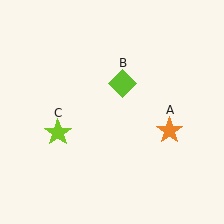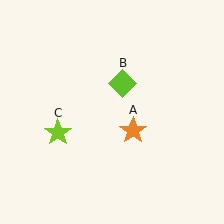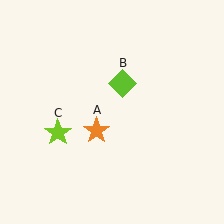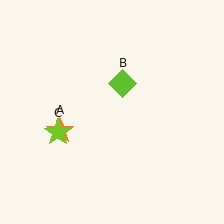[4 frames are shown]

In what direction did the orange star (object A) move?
The orange star (object A) moved left.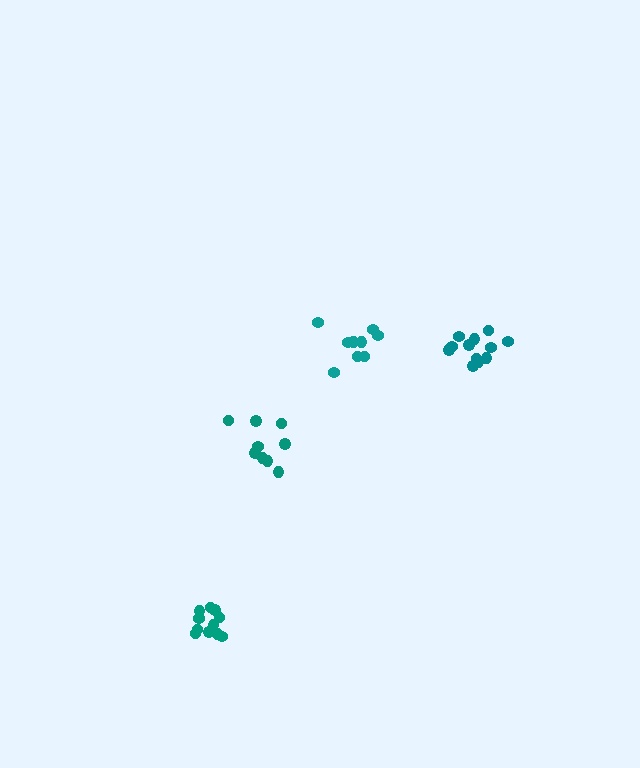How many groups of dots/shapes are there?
There are 4 groups.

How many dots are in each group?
Group 1: 9 dots, Group 2: 9 dots, Group 3: 12 dots, Group 4: 11 dots (41 total).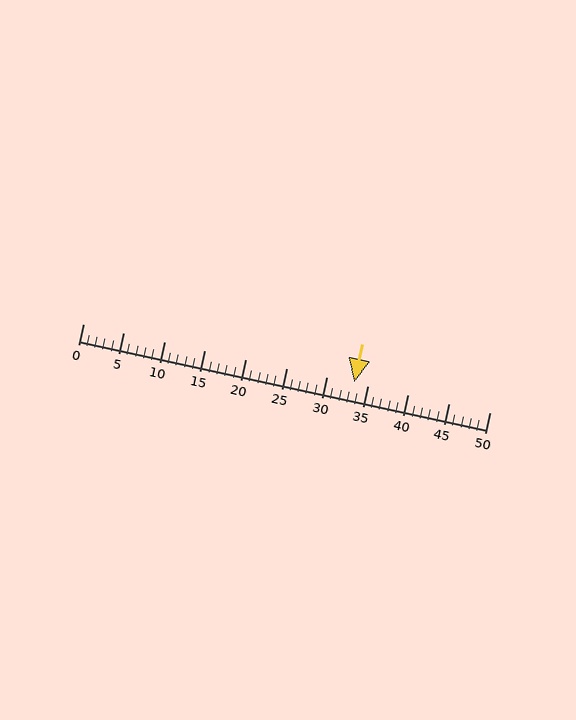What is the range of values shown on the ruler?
The ruler shows values from 0 to 50.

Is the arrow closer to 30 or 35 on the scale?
The arrow is closer to 35.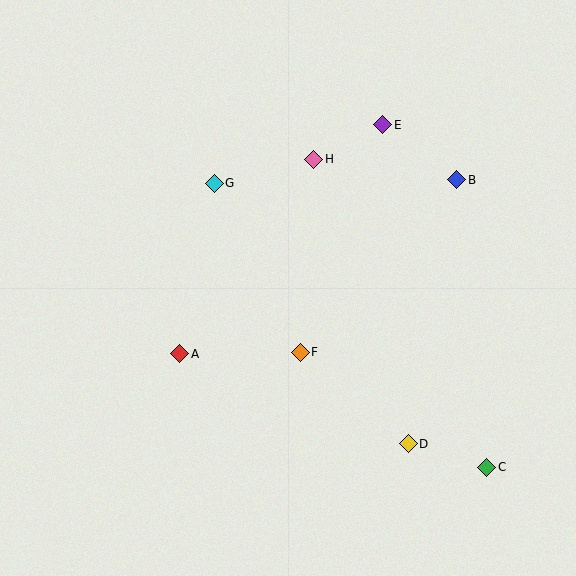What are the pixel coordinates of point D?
Point D is at (408, 444).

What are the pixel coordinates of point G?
Point G is at (214, 183).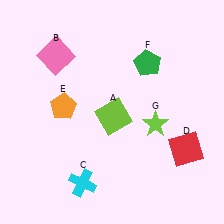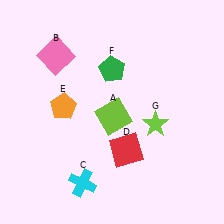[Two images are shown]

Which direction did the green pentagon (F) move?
The green pentagon (F) moved left.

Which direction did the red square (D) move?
The red square (D) moved left.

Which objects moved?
The objects that moved are: the red square (D), the green pentagon (F).